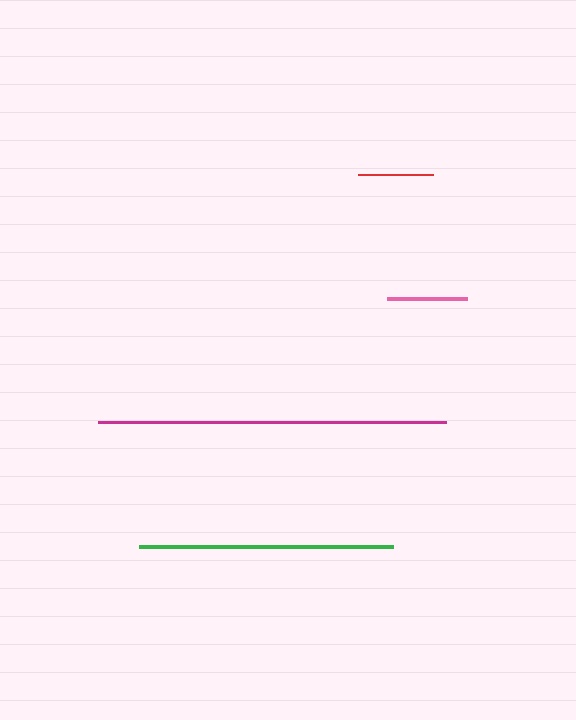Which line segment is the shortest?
The red line is the shortest at approximately 75 pixels.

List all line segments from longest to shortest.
From longest to shortest: magenta, green, pink, red.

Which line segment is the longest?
The magenta line is the longest at approximately 347 pixels.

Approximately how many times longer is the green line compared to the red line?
The green line is approximately 3.4 times the length of the red line.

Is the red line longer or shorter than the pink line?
The pink line is longer than the red line.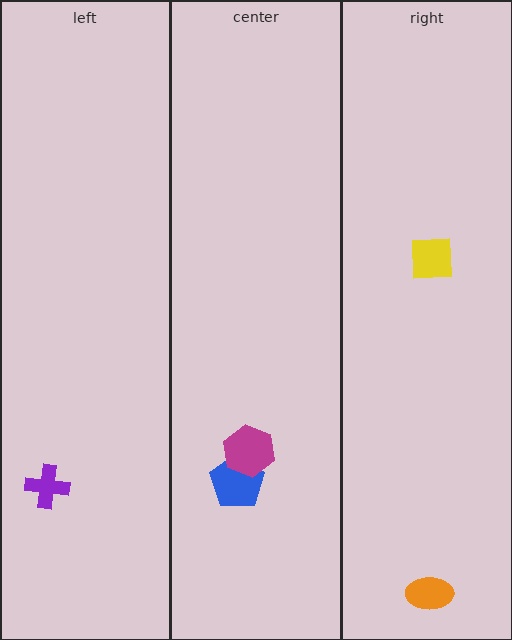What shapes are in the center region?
The blue pentagon, the magenta hexagon.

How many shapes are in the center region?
2.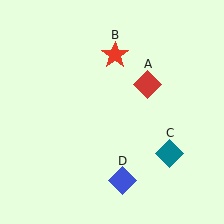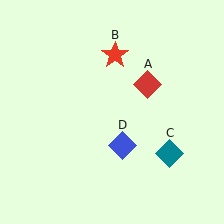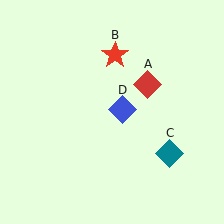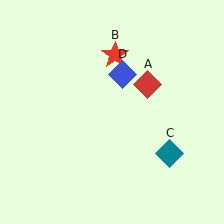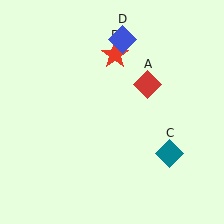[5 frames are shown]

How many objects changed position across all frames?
1 object changed position: blue diamond (object D).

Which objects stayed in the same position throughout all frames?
Red diamond (object A) and red star (object B) and teal diamond (object C) remained stationary.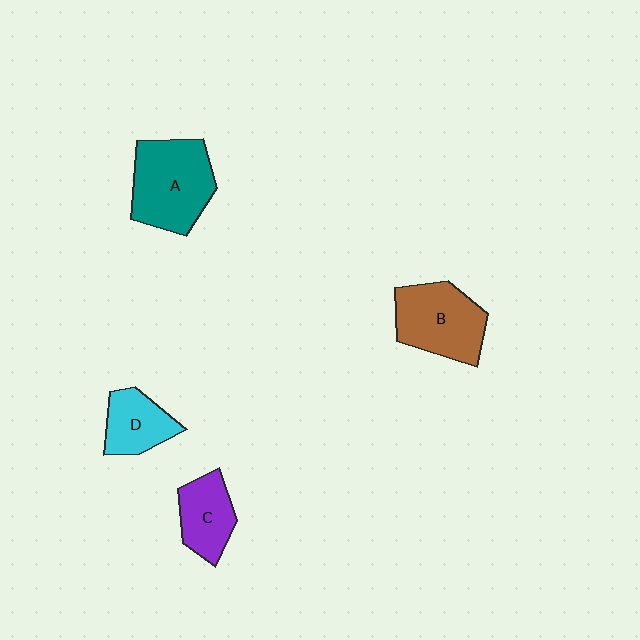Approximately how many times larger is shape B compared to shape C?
Approximately 1.5 times.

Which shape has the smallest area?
Shape D (cyan).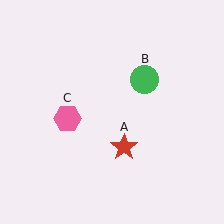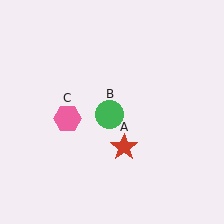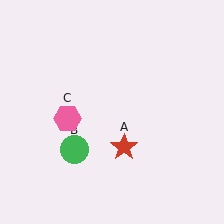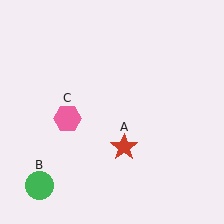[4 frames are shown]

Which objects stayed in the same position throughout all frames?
Red star (object A) and pink hexagon (object C) remained stationary.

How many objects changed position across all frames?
1 object changed position: green circle (object B).